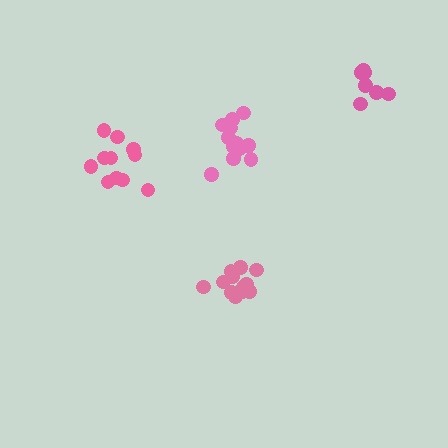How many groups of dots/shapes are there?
There are 4 groups.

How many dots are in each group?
Group 1: 11 dots, Group 2: 7 dots, Group 3: 12 dots, Group 4: 12 dots (42 total).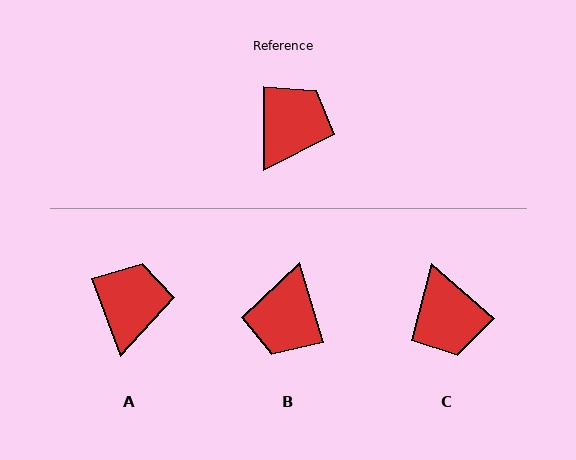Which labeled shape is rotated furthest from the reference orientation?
B, about 163 degrees away.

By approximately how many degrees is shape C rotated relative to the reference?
Approximately 131 degrees clockwise.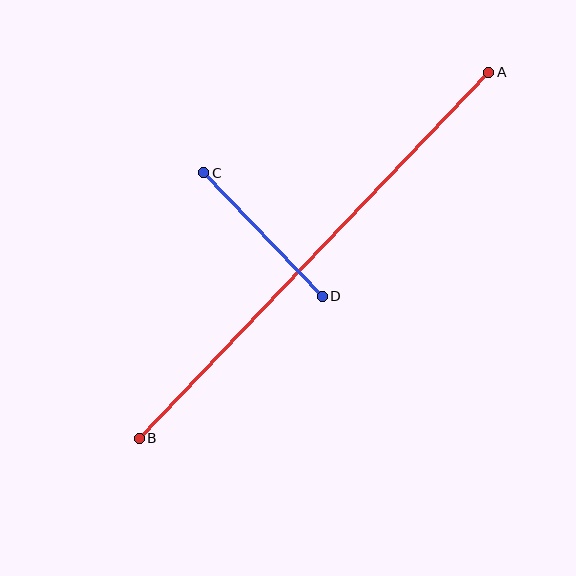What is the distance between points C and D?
The distance is approximately 171 pixels.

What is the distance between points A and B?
The distance is approximately 506 pixels.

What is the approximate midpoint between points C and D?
The midpoint is at approximately (263, 235) pixels.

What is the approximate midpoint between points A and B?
The midpoint is at approximately (314, 255) pixels.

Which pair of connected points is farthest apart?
Points A and B are farthest apart.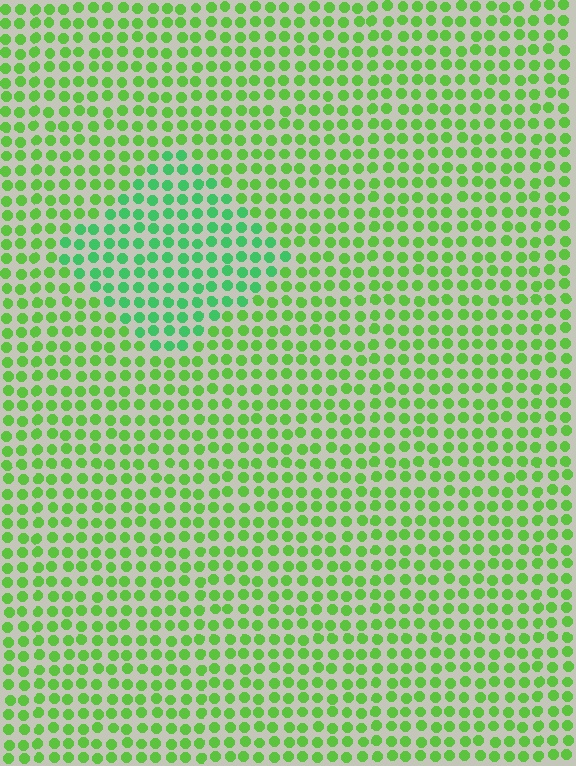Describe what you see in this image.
The image is filled with small lime elements in a uniform arrangement. A diamond-shaped region is visible where the elements are tinted to a slightly different hue, forming a subtle color boundary.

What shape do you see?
I see a diamond.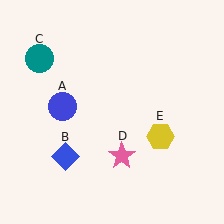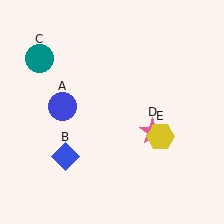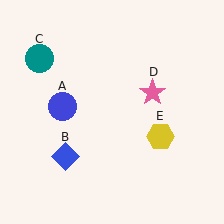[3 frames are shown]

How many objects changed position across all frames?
1 object changed position: pink star (object D).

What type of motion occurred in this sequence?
The pink star (object D) rotated counterclockwise around the center of the scene.